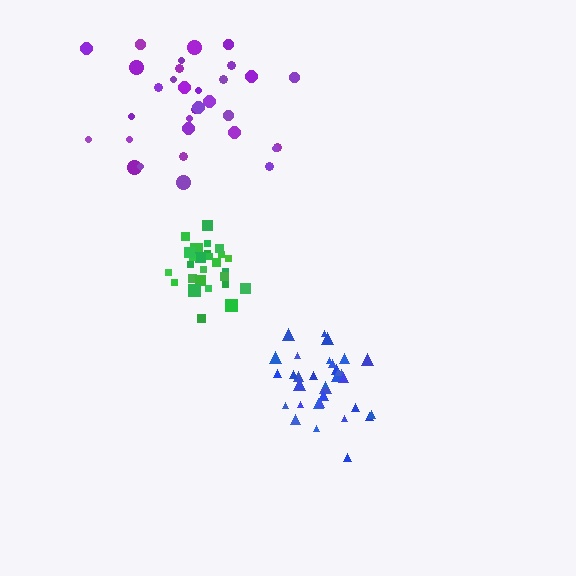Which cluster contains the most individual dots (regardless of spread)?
Blue (34).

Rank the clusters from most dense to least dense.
green, blue, purple.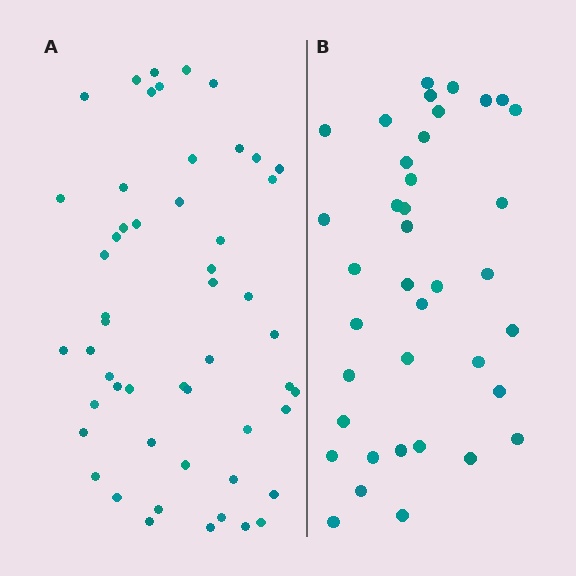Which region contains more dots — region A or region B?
Region A (the left region) has more dots.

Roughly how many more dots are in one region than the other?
Region A has approximately 15 more dots than region B.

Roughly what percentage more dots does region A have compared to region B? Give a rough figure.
About 35% more.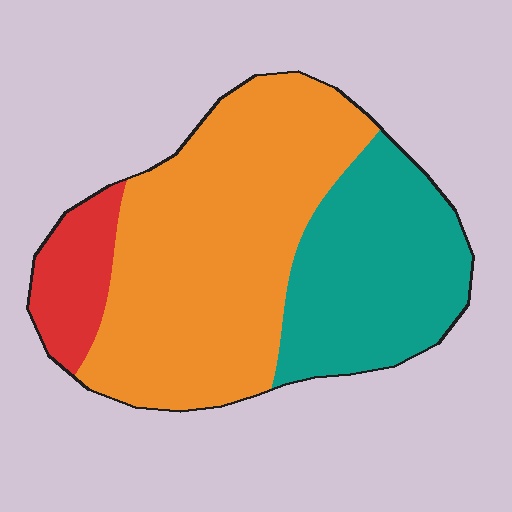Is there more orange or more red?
Orange.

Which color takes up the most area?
Orange, at roughly 55%.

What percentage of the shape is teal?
Teal covers 32% of the shape.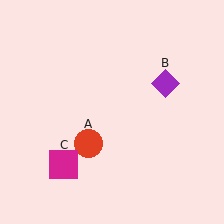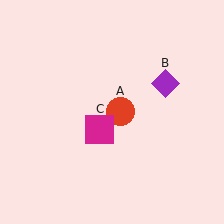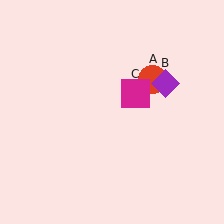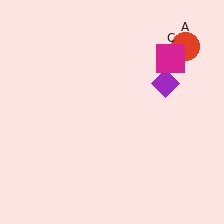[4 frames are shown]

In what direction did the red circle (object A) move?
The red circle (object A) moved up and to the right.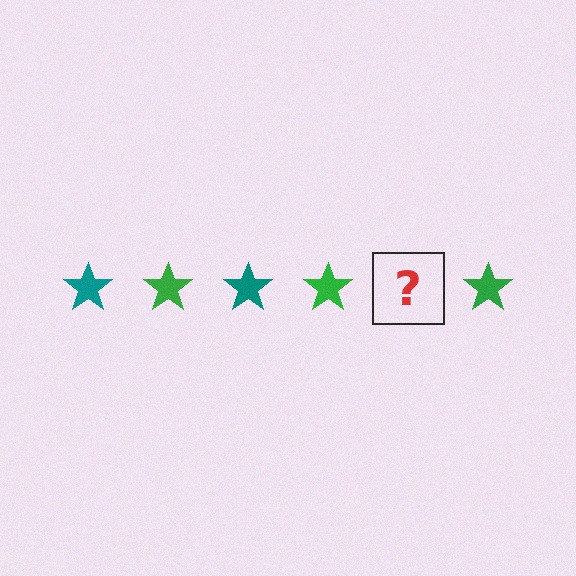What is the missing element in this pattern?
The missing element is a teal star.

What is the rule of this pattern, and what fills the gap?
The rule is that the pattern cycles through teal, green stars. The gap should be filled with a teal star.